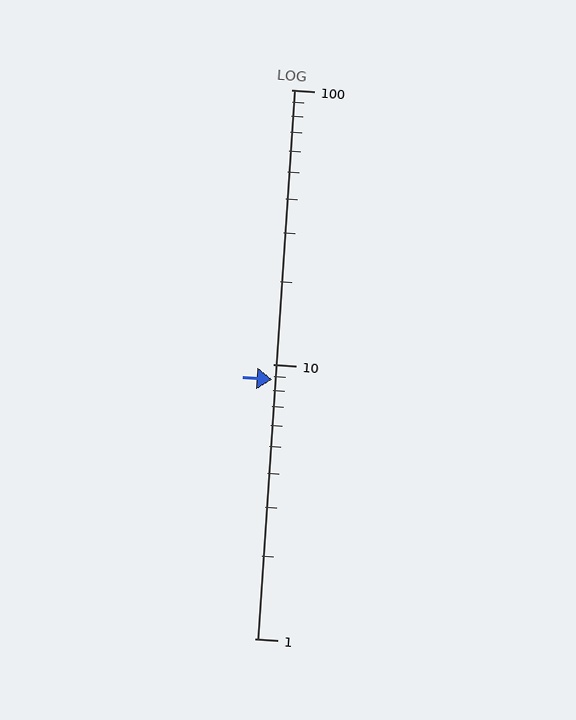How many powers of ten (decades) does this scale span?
The scale spans 2 decades, from 1 to 100.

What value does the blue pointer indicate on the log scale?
The pointer indicates approximately 8.8.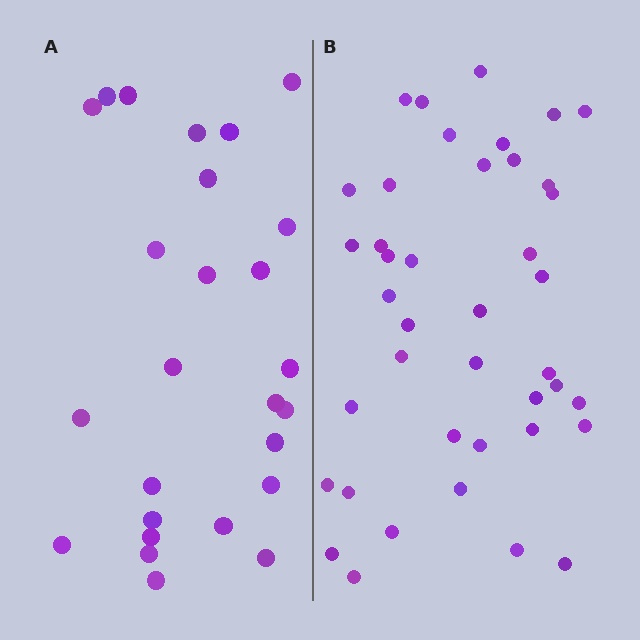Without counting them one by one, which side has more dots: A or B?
Region B (the right region) has more dots.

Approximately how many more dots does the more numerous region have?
Region B has approximately 15 more dots than region A.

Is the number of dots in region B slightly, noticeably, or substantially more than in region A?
Region B has substantially more. The ratio is roughly 1.6 to 1.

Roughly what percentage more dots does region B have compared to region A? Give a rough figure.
About 60% more.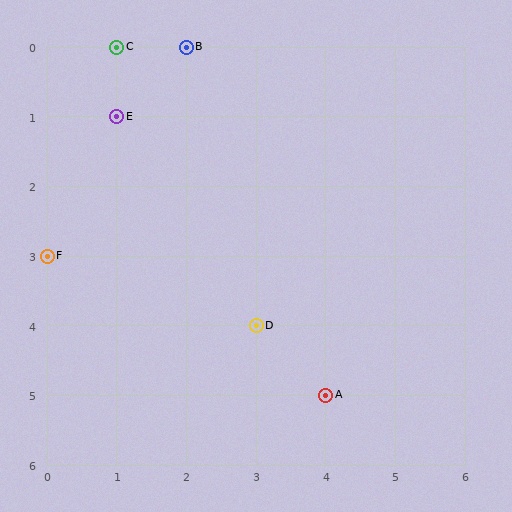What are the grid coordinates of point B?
Point B is at grid coordinates (2, 0).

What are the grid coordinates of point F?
Point F is at grid coordinates (0, 3).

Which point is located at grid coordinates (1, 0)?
Point C is at (1, 0).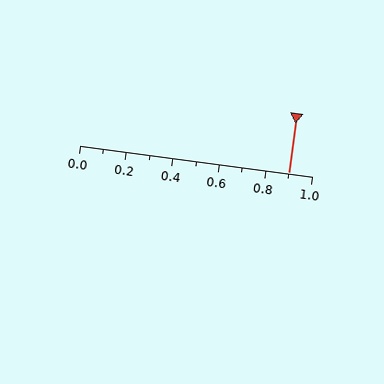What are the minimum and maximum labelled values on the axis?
The axis runs from 0.0 to 1.0.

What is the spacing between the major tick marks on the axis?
The major ticks are spaced 0.2 apart.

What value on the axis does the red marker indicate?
The marker indicates approximately 0.9.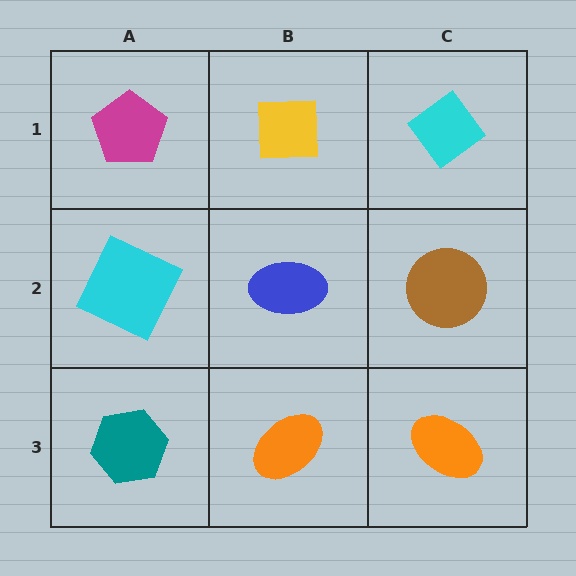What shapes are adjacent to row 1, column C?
A brown circle (row 2, column C), a yellow square (row 1, column B).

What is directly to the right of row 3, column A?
An orange ellipse.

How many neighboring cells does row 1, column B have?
3.